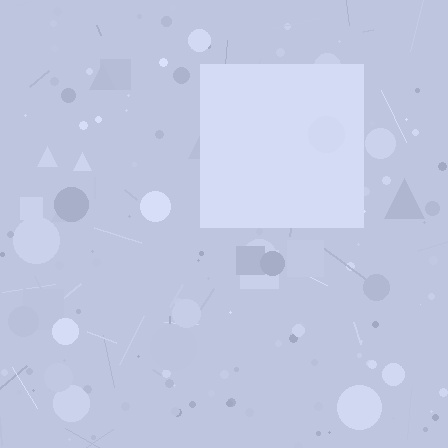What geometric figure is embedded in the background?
A square is embedded in the background.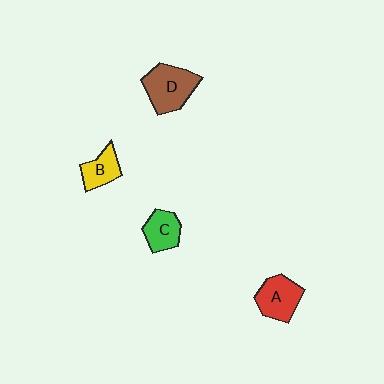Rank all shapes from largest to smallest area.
From largest to smallest: D (brown), A (red), C (green), B (yellow).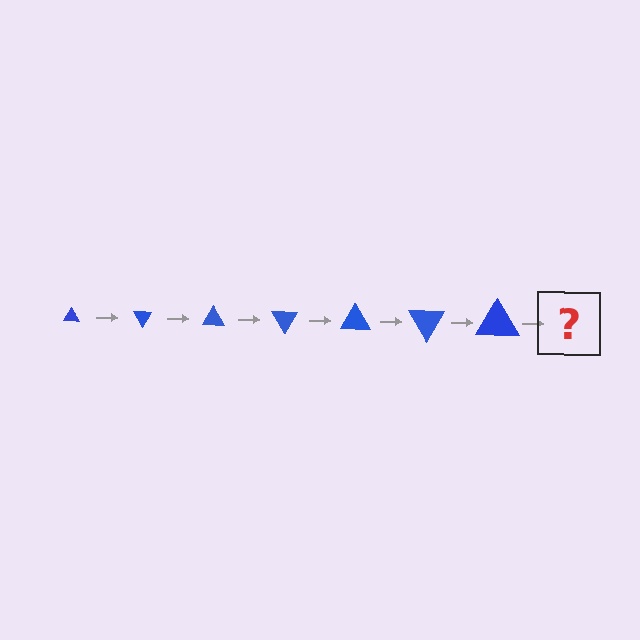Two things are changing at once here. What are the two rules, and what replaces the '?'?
The two rules are that the triangle grows larger each step and it rotates 60 degrees each step. The '?' should be a triangle, larger than the previous one and rotated 420 degrees from the start.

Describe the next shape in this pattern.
It should be a triangle, larger than the previous one and rotated 420 degrees from the start.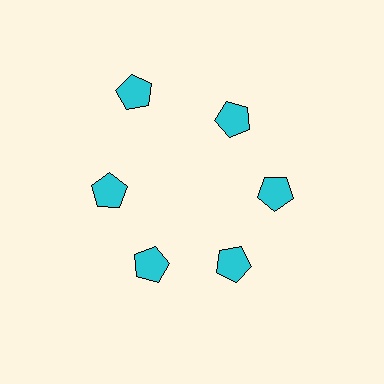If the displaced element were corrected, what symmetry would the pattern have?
It would have 6-fold rotational symmetry — the pattern would map onto itself every 60 degrees.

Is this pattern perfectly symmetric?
No. The 6 cyan pentagons are arranged in a ring, but one element near the 11 o'clock position is pushed outward from the center, breaking the 6-fold rotational symmetry.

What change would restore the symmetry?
The symmetry would be restored by moving it inward, back onto the ring so that all 6 pentagons sit at equal angles and equal distance from the center.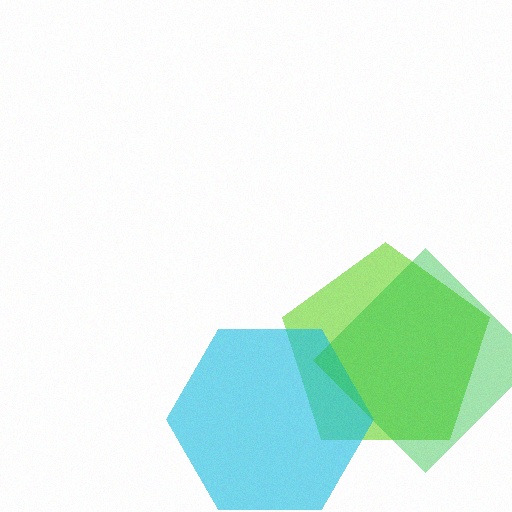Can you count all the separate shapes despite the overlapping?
Yes, there are 3 separate shapes.